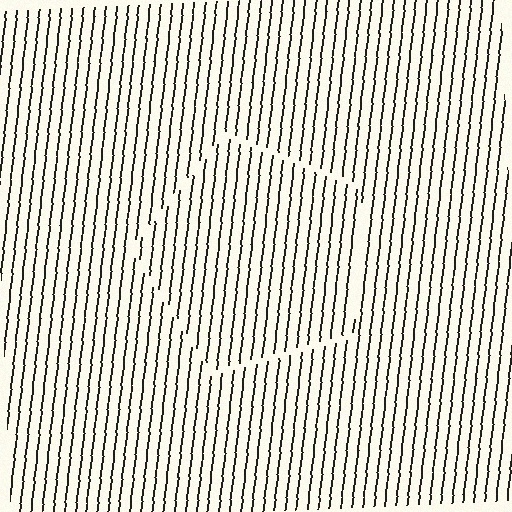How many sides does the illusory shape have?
5 sides — the line-ends trace a pentagon.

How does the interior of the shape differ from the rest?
The interior of the shape contains the same grating, shifted by half a period — the contour is defined by the phase discontinuity where line-ends from the inner and outer gratings abut.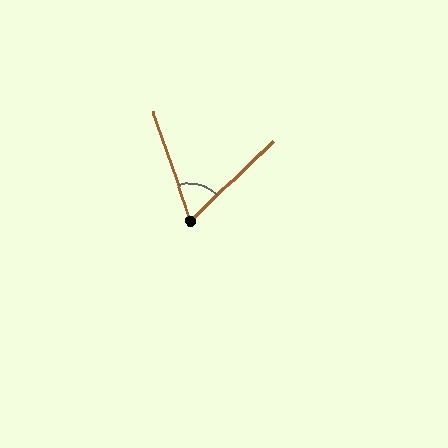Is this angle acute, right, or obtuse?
It is acute.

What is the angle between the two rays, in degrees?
Approximately 65 degrees.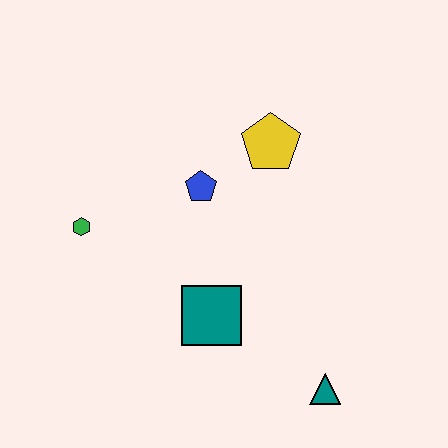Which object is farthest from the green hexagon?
The teal triangle is farthest from the green hexagon.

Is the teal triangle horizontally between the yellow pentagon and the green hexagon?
No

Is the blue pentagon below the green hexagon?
No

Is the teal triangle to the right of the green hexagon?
Yes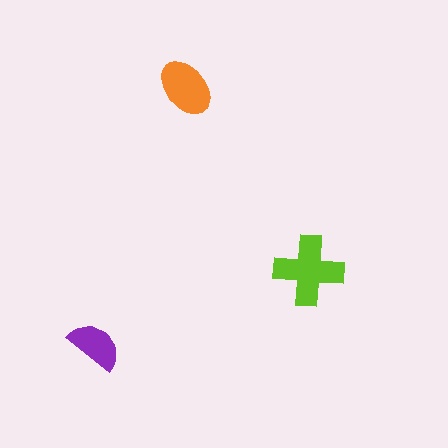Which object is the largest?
The lime cross.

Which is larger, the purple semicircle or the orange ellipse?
The orange ellipse.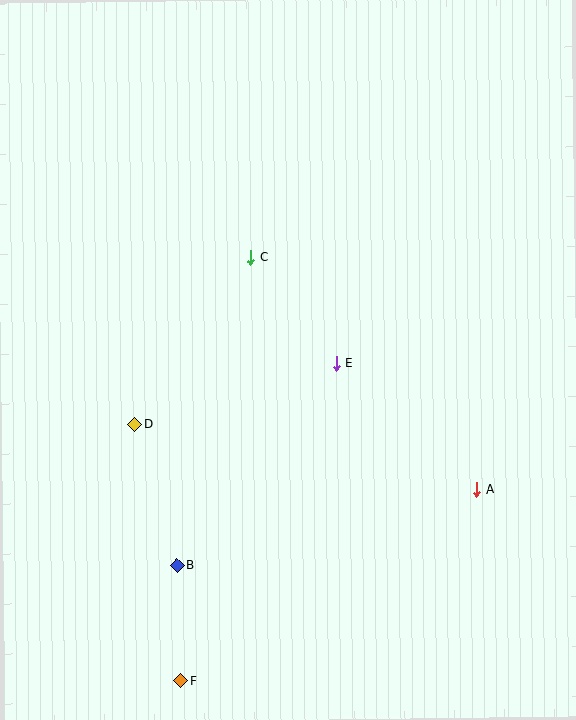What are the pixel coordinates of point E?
Point E is at (336, 363).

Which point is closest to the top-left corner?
Point C is closest to the top-left corner.